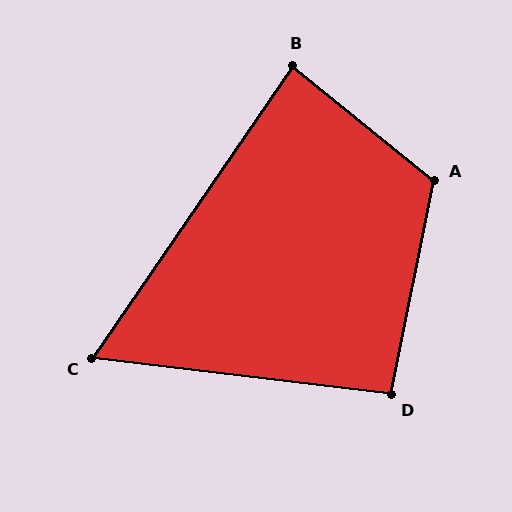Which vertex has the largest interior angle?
A, at approximately 118 degrees.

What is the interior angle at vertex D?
Approximately 95 degrees (approximately right).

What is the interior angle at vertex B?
Approximately 85 degrees (approximately right).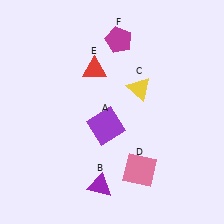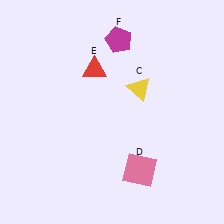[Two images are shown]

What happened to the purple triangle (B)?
The purple triangle (B) was removed in Image 2. It was in the bottom-left area of Image 1.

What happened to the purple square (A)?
The purple square (A) was removed in Image 2. It was in the bottom-left area of Image 1.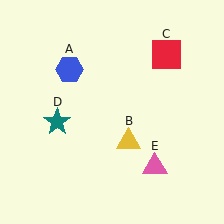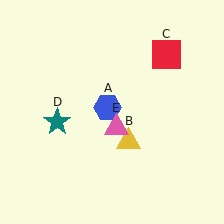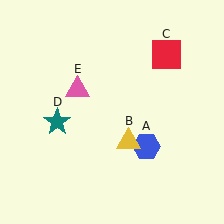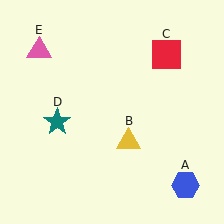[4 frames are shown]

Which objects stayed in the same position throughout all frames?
Yellow triangle (object B) and red square (object C) and teal star (object D) remained stationary.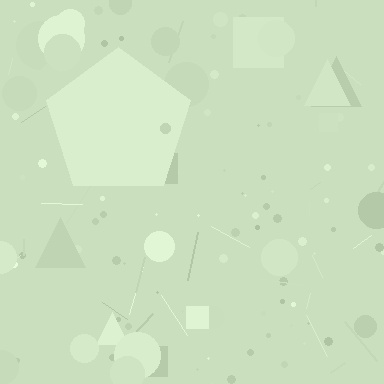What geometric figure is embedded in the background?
A pentagon is embedded in the background.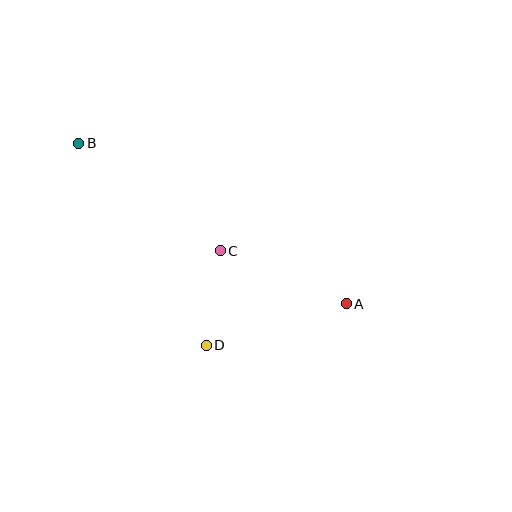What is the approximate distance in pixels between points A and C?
The distance between A and C is approximately 136 pixels.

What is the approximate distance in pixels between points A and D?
The distance between A and D is approximately 146 pixels.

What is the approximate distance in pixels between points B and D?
The distance between B and D is approximately 239 pixels.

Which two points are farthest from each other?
Points A and B are farthest from each other.